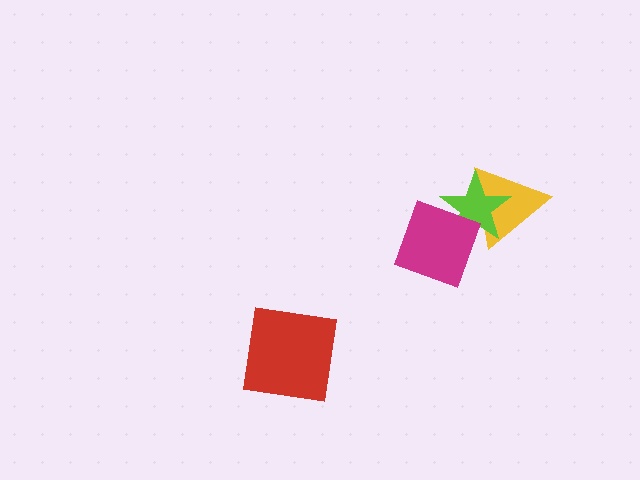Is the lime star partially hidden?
Yes, it is partially covered by another shape.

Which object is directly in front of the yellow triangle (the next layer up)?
The lime star is directly in front of the yellow triangle.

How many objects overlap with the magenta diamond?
2 objects overlap with the magenta diamond.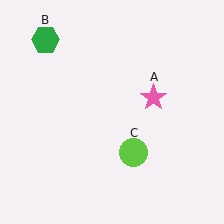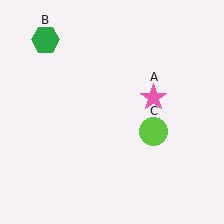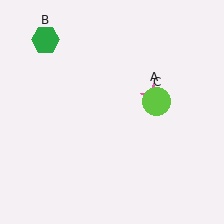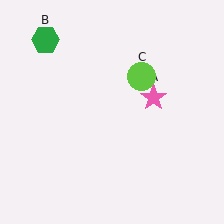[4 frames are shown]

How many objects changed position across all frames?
1 object changed position: lime circle (object C).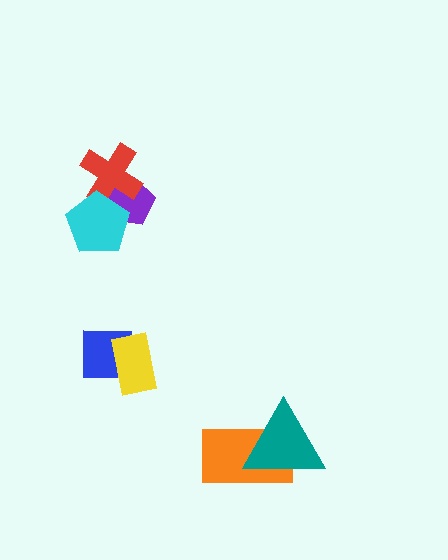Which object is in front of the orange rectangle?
The teal triangle is in front of the orange rectangle.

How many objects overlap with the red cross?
2 objects overlap with the red cross.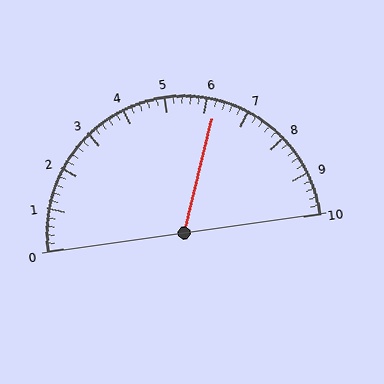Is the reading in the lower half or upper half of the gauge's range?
The reading is in the upper half of the range (0 to 10).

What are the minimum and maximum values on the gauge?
The gauge ranges from 0 to 10.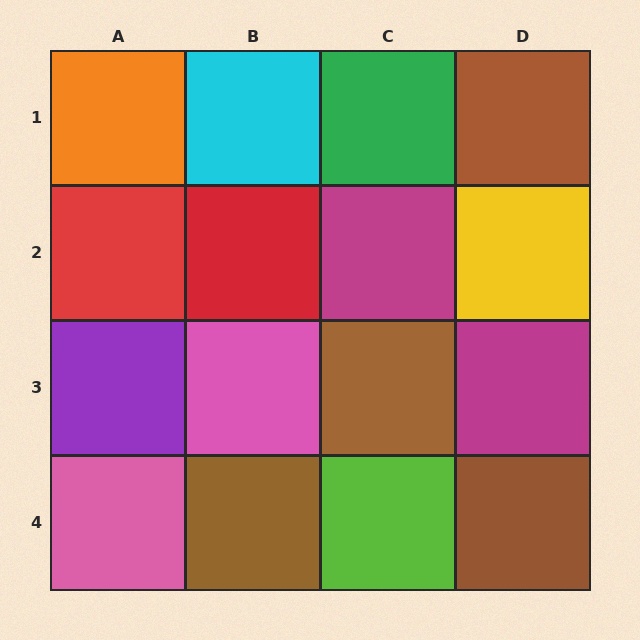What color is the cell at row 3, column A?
Purple.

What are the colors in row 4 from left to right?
Pink, brown, lime, brown.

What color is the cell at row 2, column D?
Yellow.